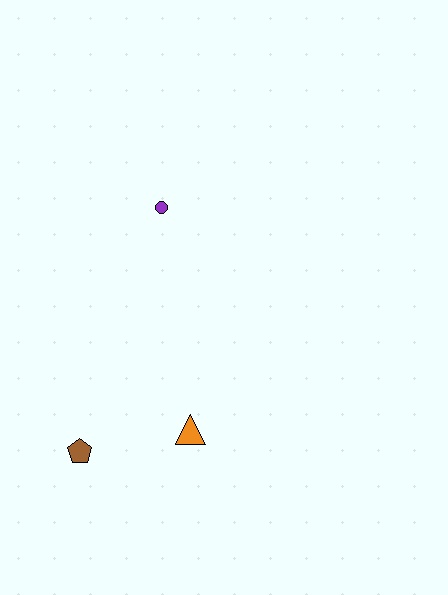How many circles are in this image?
There is 1 circle.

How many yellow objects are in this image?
There are no yellow objects.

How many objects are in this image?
There are 3 objects.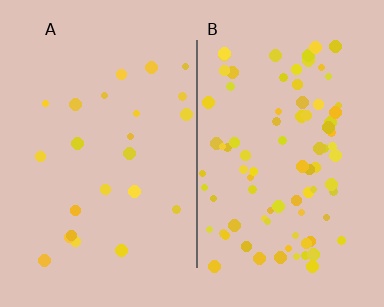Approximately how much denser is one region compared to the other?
Approximately 3.7× — region B over region A.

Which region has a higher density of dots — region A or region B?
B (the right).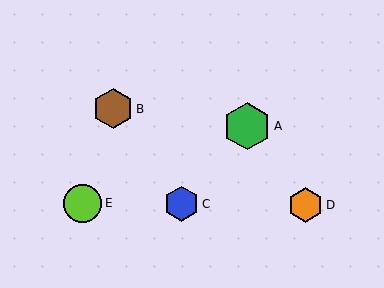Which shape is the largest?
The green hexagon (labeled A) is the largest.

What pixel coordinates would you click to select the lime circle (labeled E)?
Click at (83, 203) to select the lime circle E.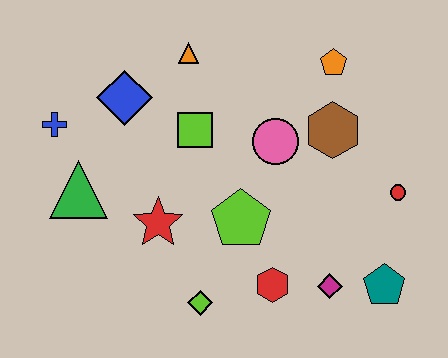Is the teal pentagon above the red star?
No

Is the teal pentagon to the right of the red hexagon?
Yes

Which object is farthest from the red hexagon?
The blue cross is farthest from the red hexagon.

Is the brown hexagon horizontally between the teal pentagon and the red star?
Yes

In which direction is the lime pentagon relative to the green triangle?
The lime pentagon is to the right of the green triangle.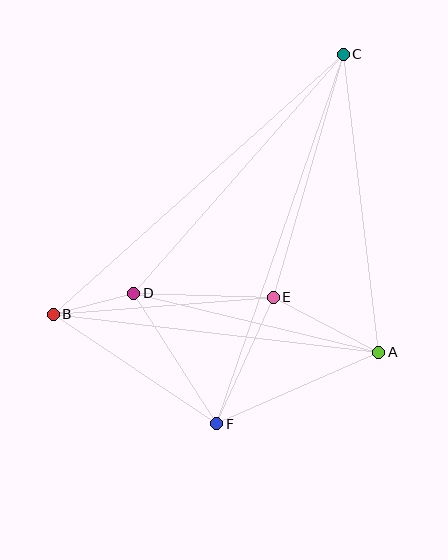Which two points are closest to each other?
Points B and D are closest to each other.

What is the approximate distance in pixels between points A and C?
The distance between A and C is approximately 300 pixels.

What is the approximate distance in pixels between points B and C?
The distance between B and C is approximately 390 pixels.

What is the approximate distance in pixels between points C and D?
The distance between C and D is approximately 318 pixels.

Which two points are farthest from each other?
Points C and F are farthest from each other.